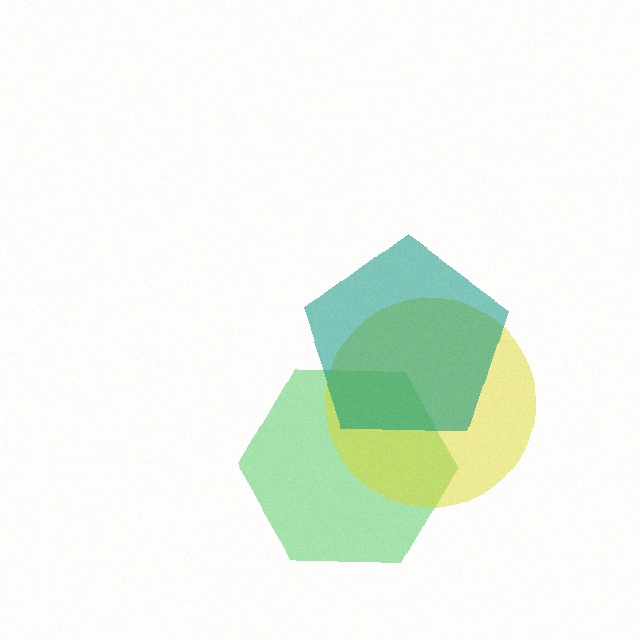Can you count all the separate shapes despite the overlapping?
Yes, there are 3 separate shapes.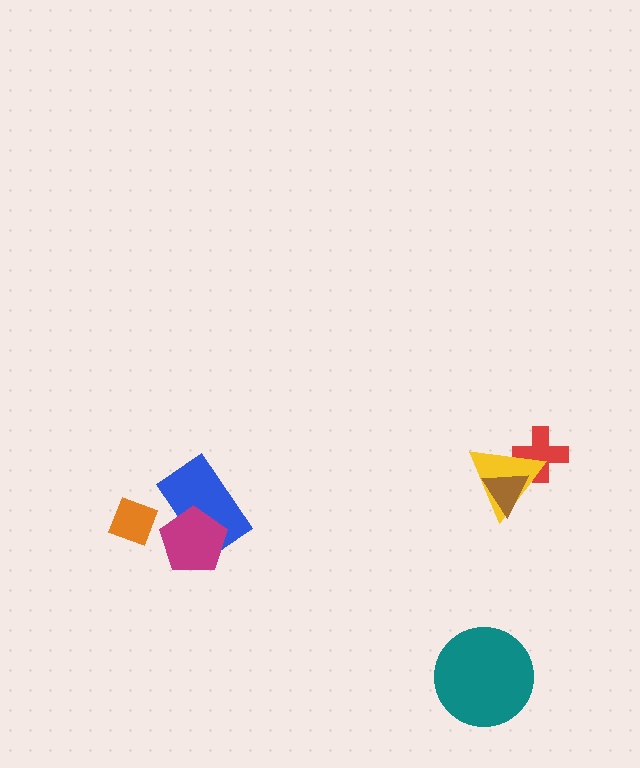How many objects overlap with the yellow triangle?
2 objects overlap with the yellow triangle.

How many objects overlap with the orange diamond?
0 objects overlap with the orange diamond.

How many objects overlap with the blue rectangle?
1 object overlaps with the blue rectangle.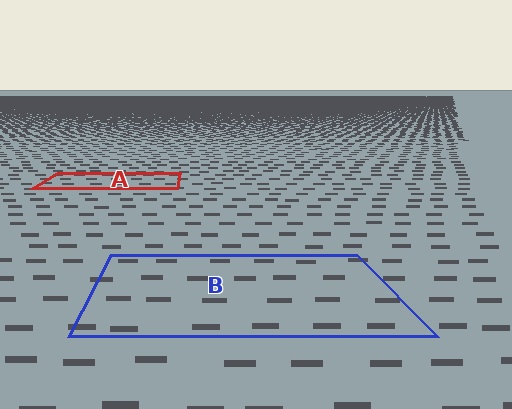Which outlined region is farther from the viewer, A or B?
Region A is farther from the viewer — the texture elements inside it appear smaller and more densely packed.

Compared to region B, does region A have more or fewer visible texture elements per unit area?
Region A has more texture elements per unit area — they are packed more densely because it is farther away.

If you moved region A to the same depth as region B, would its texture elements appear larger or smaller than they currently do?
They would appear larger. At a closer depth, the same texture elements are projected at a bigger on-screen size.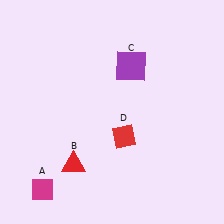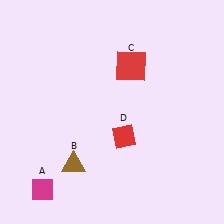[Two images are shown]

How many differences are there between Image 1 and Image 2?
There are 2 differences between the two images.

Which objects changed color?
B changed from red to brown. C changed from purple to red.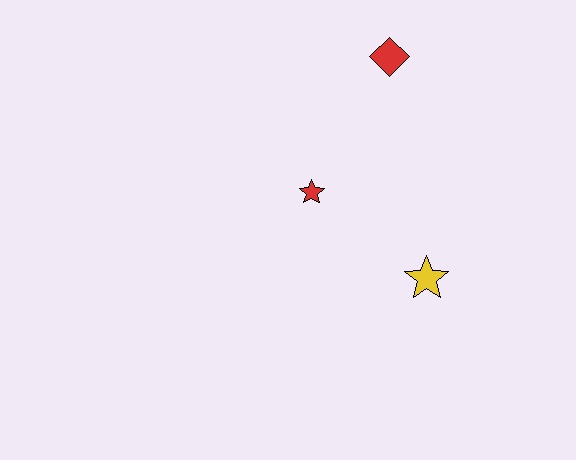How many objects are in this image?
There are 3 objects.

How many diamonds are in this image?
There is 1 diamond.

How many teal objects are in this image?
There are no teal objects.